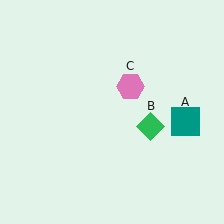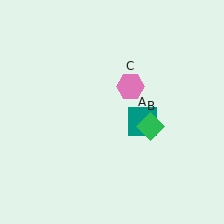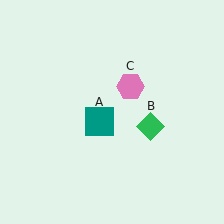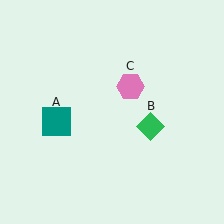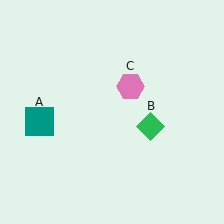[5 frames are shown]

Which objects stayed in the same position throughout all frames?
Green diamond (object B) and pink hexagon (object C) remained stationary.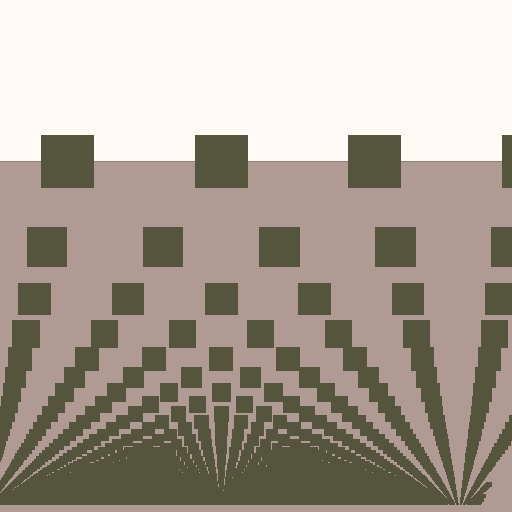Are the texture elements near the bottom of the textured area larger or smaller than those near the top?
Smaller. The gradient is inverted — elements near the bottom are smaller and denser.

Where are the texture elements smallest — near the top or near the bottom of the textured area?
Near the bottom.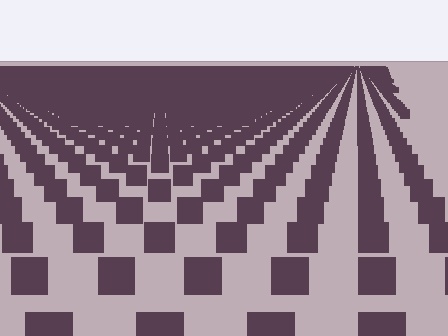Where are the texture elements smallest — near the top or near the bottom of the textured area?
Near the top.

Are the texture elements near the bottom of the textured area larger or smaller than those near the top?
Larger. Near the bottom, elements are closer to the viewer and appear at a bigger on-screen size.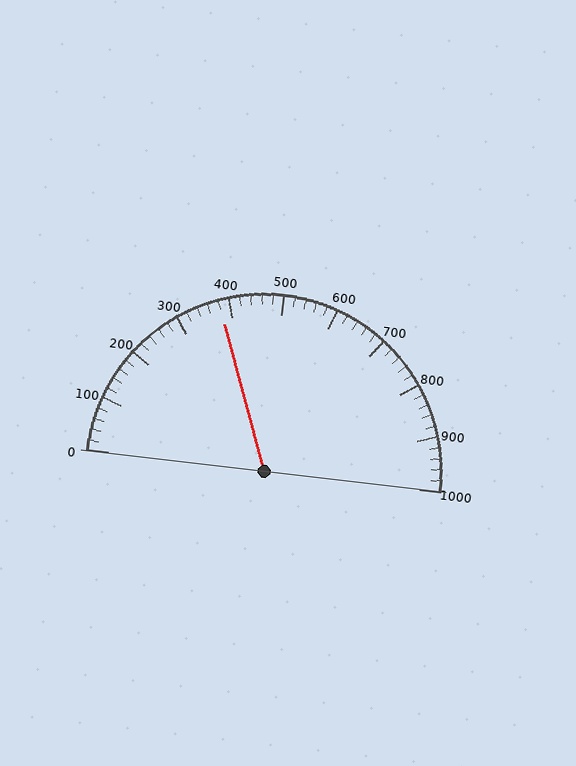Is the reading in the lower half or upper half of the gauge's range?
The reading is in the lower half of the range (0 to 1000).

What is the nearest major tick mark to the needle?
The nearest major tick mark is 400.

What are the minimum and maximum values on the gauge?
The gauge ranges from 0 to 1000.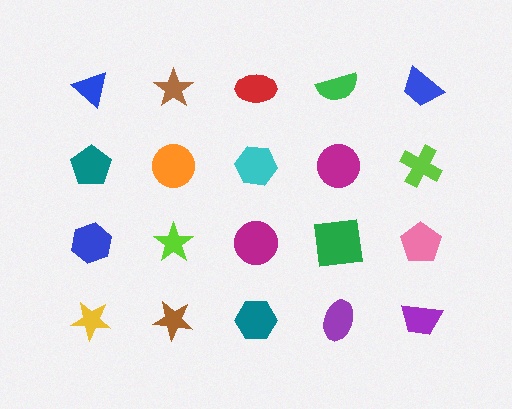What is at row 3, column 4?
A green square.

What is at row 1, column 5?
A blue trapezoid.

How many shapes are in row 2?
5 shapes.